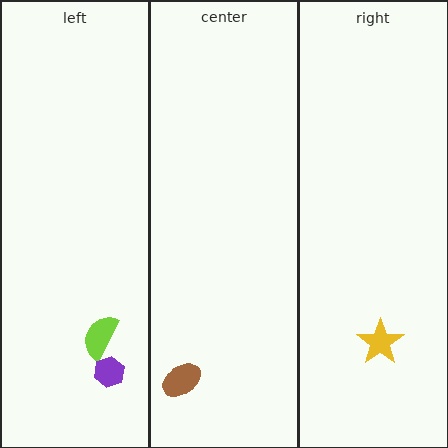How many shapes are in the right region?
1.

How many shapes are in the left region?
2.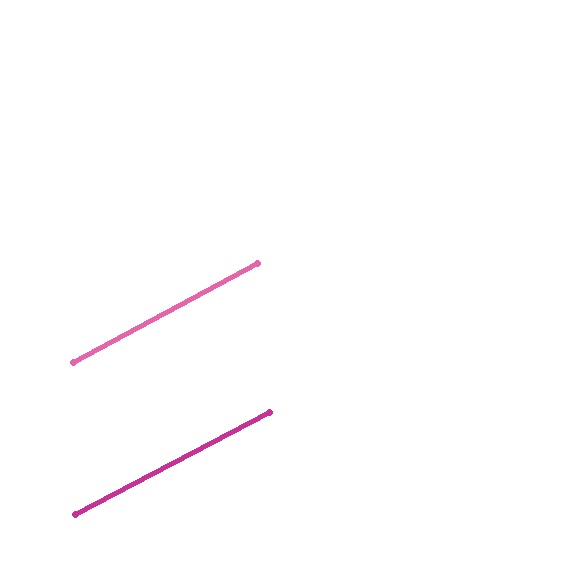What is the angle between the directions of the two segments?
Approximately 0 degrees.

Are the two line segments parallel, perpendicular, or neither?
Parallel — their directions differ by only 0.4°.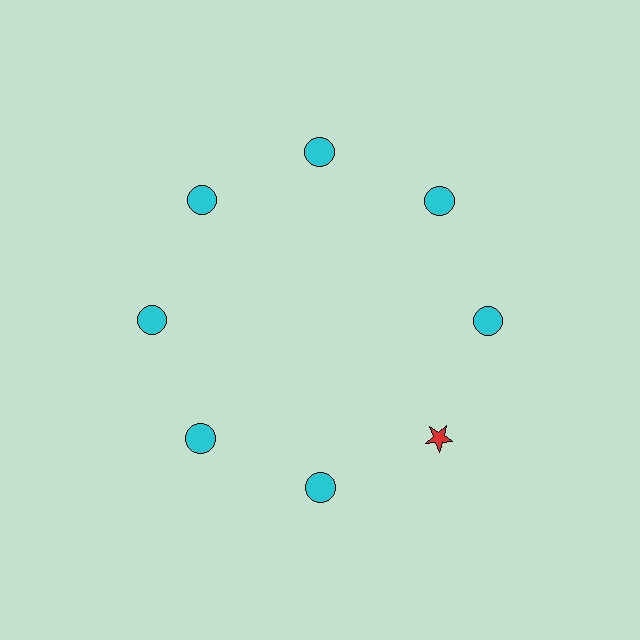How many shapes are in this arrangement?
There are 8 shapes arranged in a ring pattern.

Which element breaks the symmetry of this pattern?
The red star at roughly the 4 o'clock position breaks the symmetry. All other shapes are cyan circles.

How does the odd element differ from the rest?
It differs in both color (red instead of cyan) and shape (star instead of circle).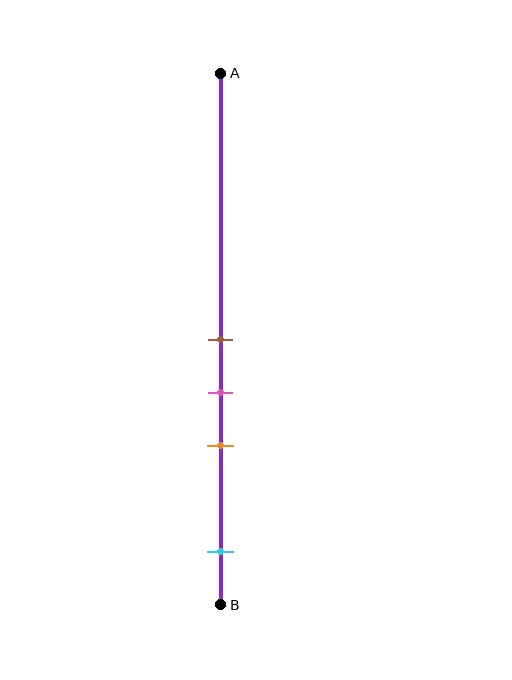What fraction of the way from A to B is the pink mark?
The pink mark is approximately 60% (0.6) of the way from A to B.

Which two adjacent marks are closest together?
The brown and pink marks are the closest adjacent pair.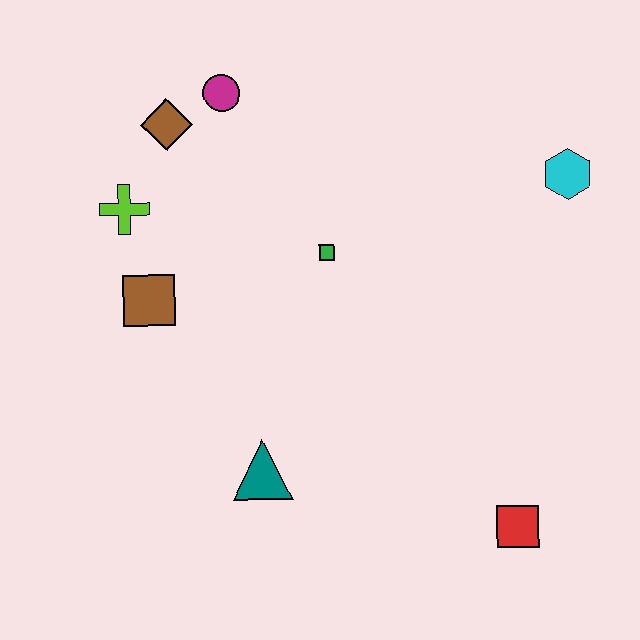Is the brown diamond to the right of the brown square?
Yes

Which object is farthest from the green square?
The red square is farthest from the green square.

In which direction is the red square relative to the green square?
The red square is below the green square.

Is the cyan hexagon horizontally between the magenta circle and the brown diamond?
No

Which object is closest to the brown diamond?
The magenta circle is closest to the brown diamond.